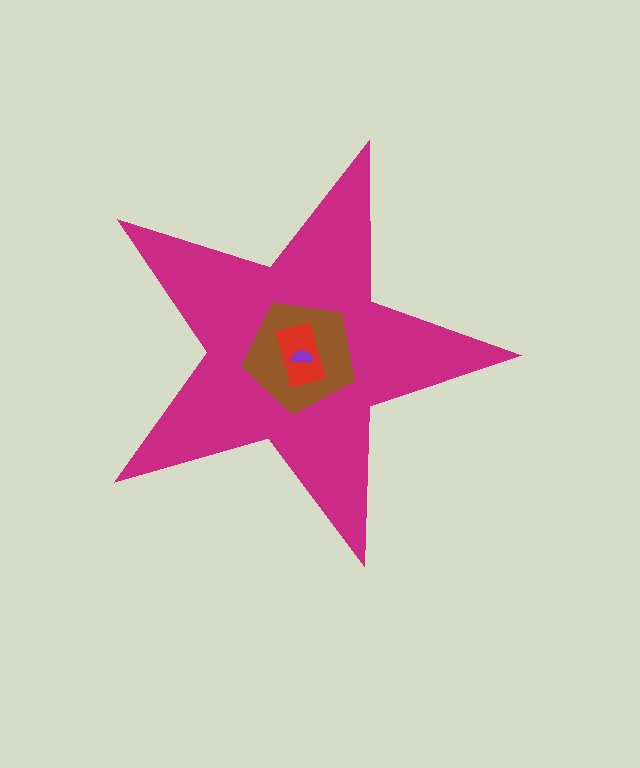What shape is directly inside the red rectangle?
The purple semicircle.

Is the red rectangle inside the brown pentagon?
Yes.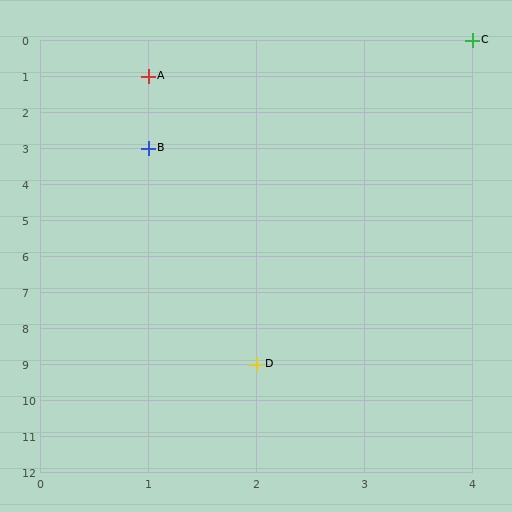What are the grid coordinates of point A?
Point A is at grid coordinates (1, 1).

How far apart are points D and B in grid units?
Points D and B are 1 column and 6 rows apart (about 6.1 grid units diagonally).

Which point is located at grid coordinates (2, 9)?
Point D is at (2, 9).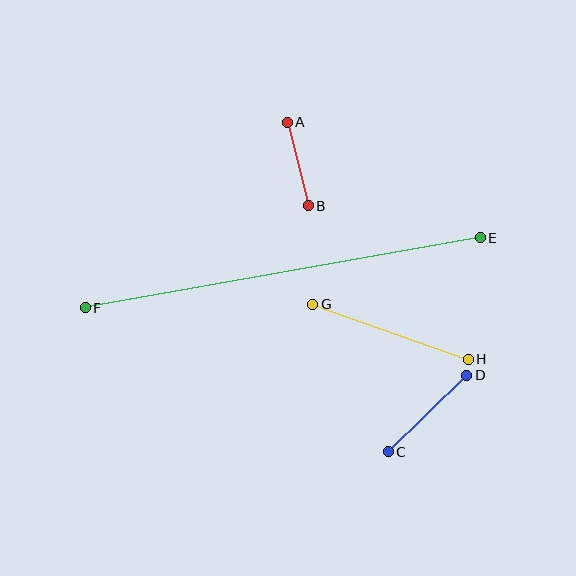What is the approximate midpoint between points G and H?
The midpoint is at approximately (391, 332) pixels.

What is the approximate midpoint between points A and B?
The midpoint is at approximately (298, 164) pixels.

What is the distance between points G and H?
The distance is approximately 165 pixels.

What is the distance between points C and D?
The distance is approximately 110 pixels.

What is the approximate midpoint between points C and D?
The midpoint is at approximately (428, 414) pixels.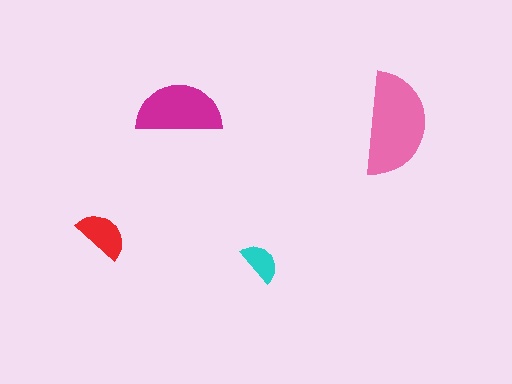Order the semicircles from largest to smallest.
the pink one, the magenta one, the red one, the cyan one.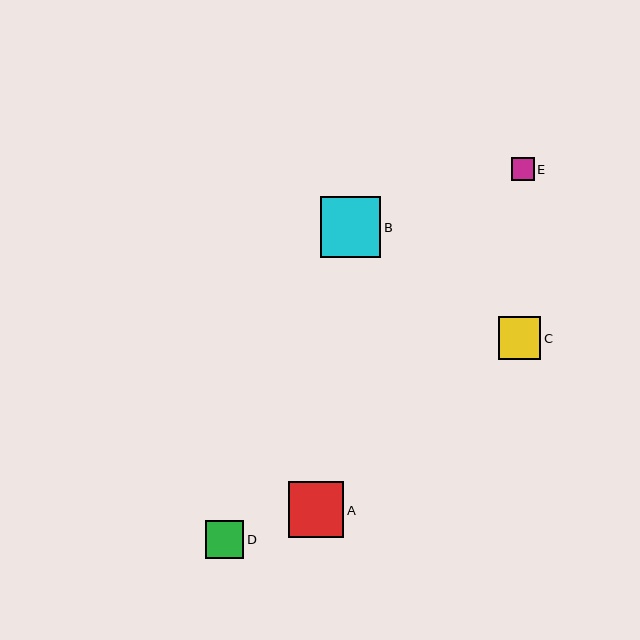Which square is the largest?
Square B is the largest with a size of approximately 60 pixels.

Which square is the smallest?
Square E is the smallest with a size of approximately 23 pixels.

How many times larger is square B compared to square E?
Square B is approximately 2.6 times the size of square E.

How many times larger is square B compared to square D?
Square B is approximately 1.6 times the size of square D.